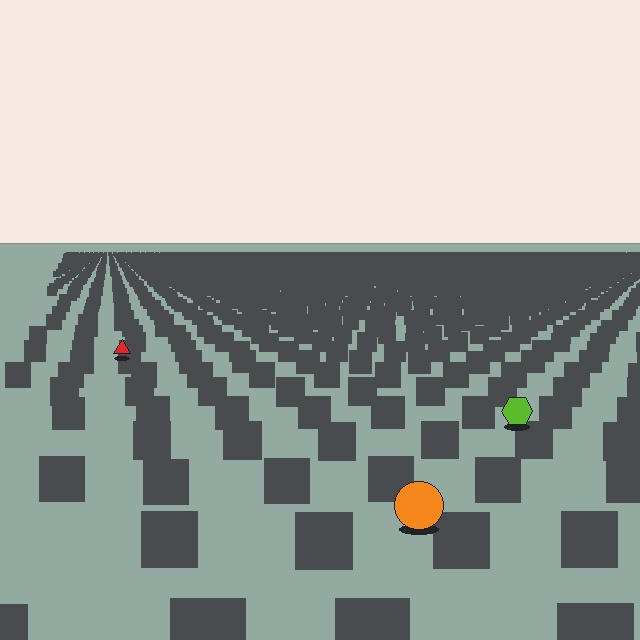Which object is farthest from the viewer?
The red triangle is farthest from the viewer. It appears smaller and the ground texture around it is denser.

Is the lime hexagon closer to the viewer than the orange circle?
No. The orange circle is closer — you can tell from the texture gradient: the ground texture is coarser near it.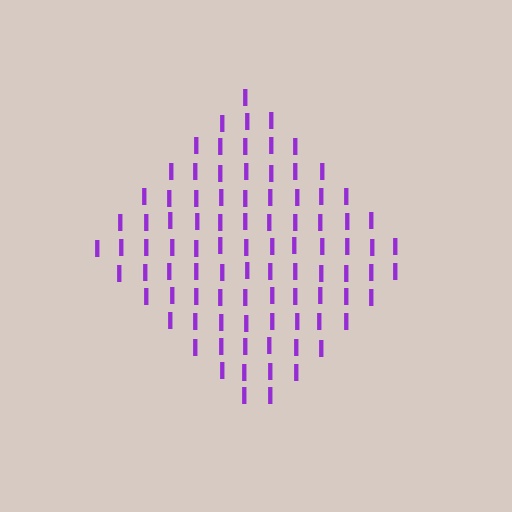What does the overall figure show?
The overall figure shows a diamond.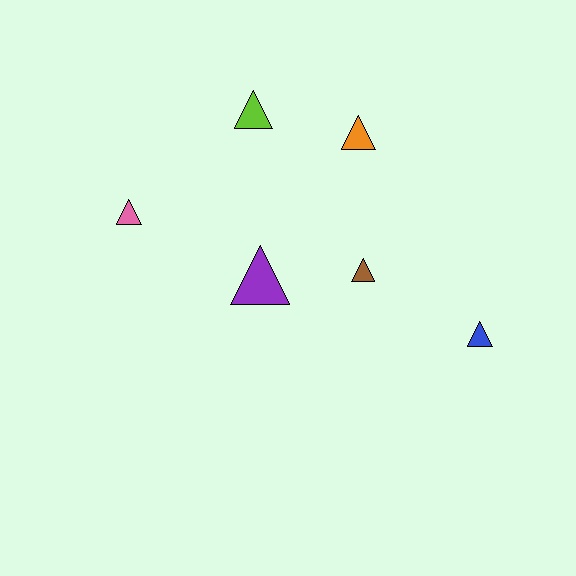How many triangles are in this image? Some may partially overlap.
There are 6 triangles.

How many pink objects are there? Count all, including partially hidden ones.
There is 1 pink object.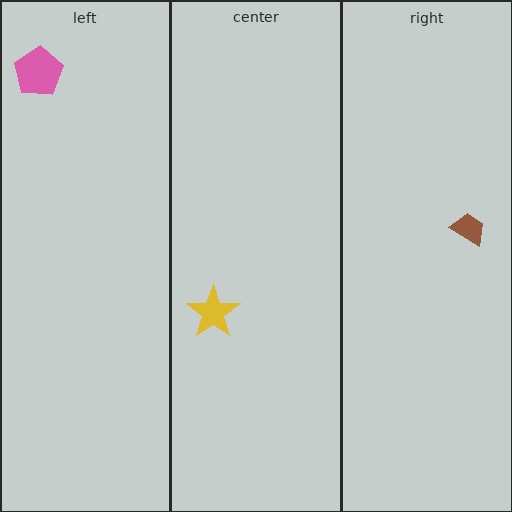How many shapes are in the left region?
1.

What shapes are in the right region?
The brown trapezoid.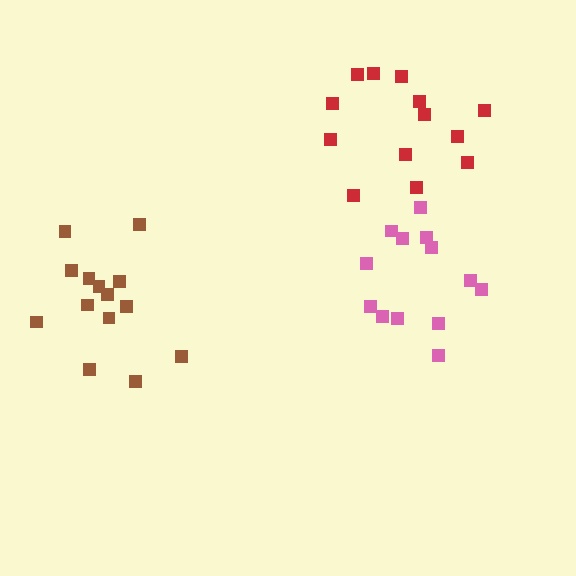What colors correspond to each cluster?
The clusters are colored: red, pink, brown.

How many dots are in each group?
Group 1: 13 dots, Group 2: 13 dots, Group 3: 14 dots (40 total).